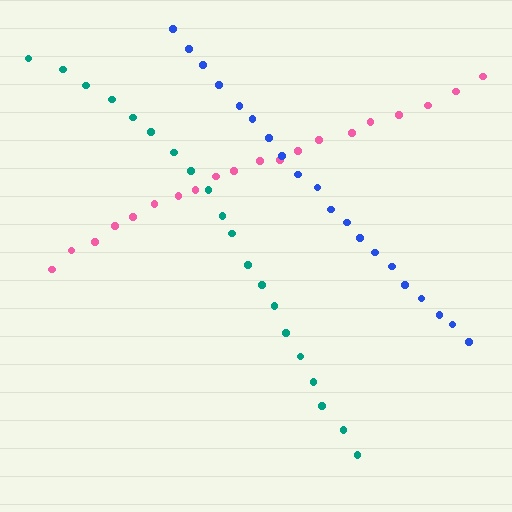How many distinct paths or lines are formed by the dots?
There are 3 distinct paths.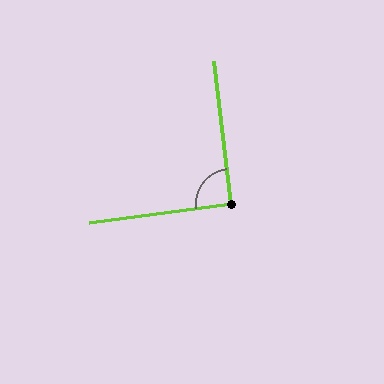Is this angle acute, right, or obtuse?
It is approximately a right angle.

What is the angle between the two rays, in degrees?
Approximately 91 degrees.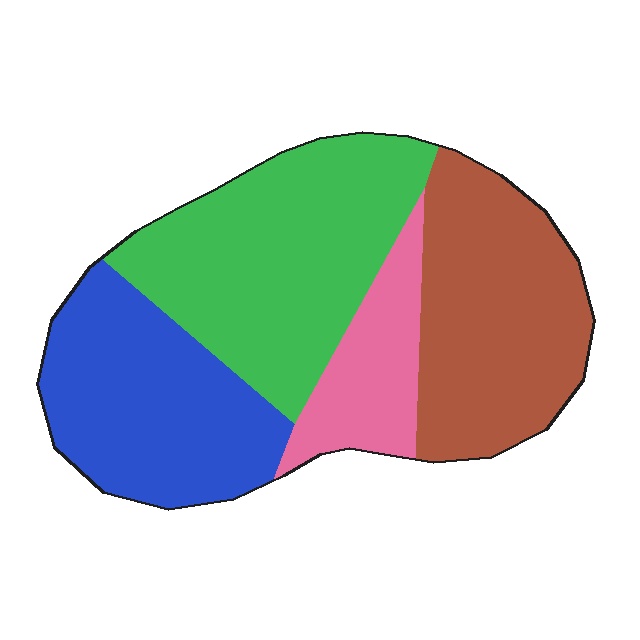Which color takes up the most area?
Green, at roughly 35%.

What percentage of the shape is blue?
Blue takes up about one quarter (1/4) of the shape.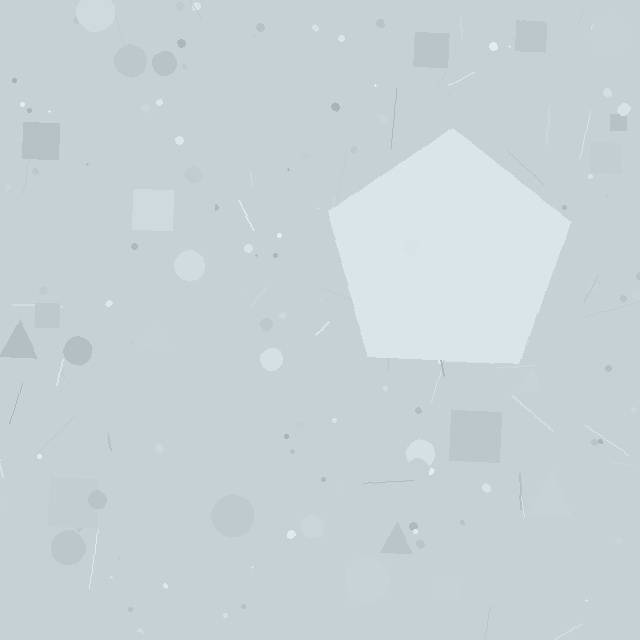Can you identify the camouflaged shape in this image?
The camouflaged shape is a pentagon.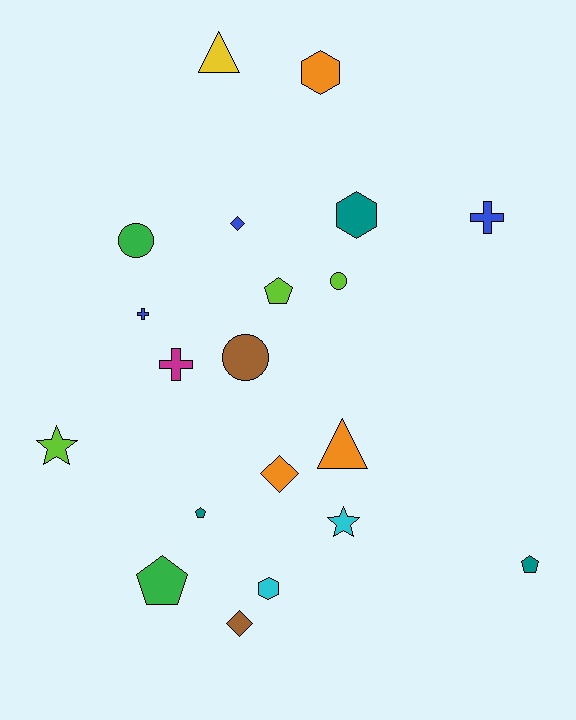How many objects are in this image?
There are 20 objects.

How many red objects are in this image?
There are no red objects.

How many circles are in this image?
There are 3 circles.